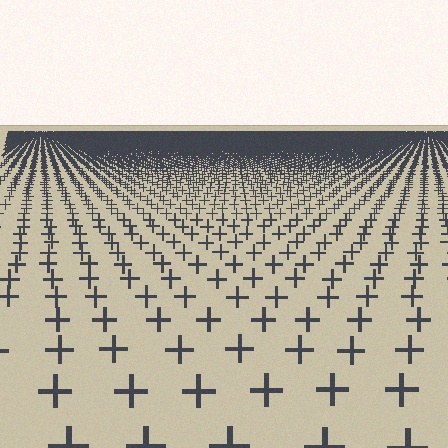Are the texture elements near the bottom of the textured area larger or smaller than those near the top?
Larger. Near the bottom, elements are closer to the viewer and appear at a bigger on-screen size.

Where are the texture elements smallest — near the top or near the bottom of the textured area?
Near the top.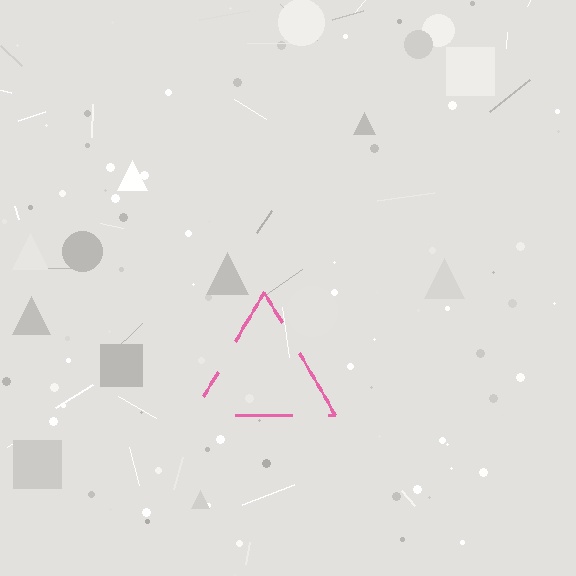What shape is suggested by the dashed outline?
The dashed outline suggests a triangle.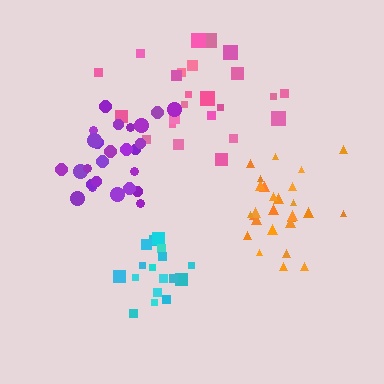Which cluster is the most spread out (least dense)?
Pink.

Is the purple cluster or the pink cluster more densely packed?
Purple.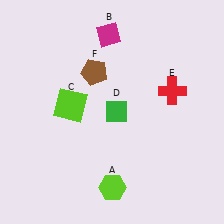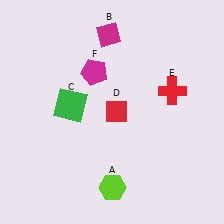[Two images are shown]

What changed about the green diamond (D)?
In Image 1, D is green. In Image 2, it changed to red.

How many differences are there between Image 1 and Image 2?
There are 3 differences between the two images.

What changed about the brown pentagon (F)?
In Image 1, F is brown. In Image 2, it changed to magenta.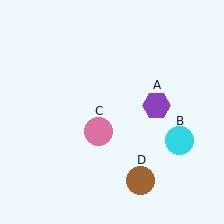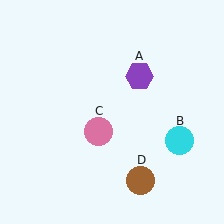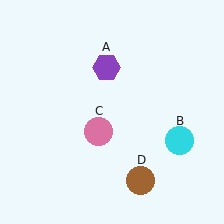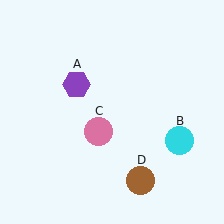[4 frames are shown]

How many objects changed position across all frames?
1 object changed position: purple hexagon (object A).